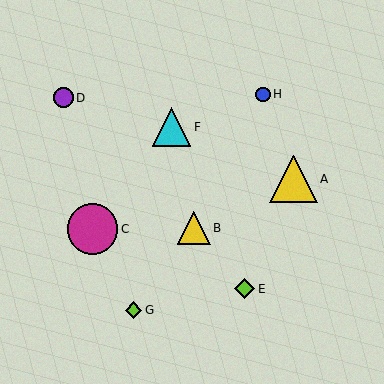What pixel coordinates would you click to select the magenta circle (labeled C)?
Click at (93, 229) to select the magenta circle C.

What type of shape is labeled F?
Shape F is a cyan triangle.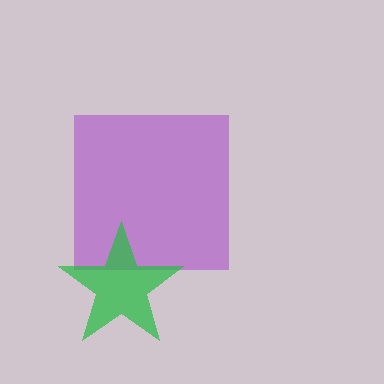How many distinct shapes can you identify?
There are 2 distinct shapes: a purple square, a green star.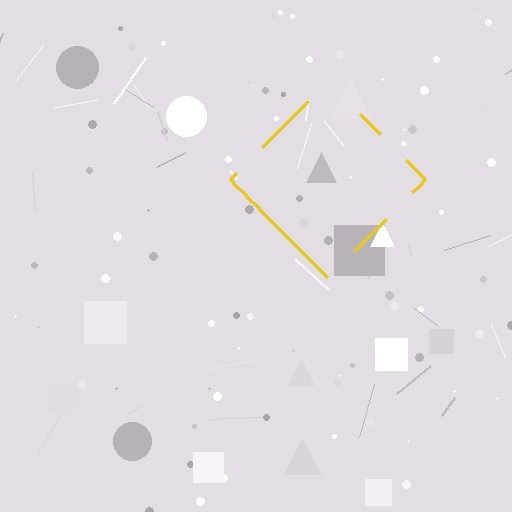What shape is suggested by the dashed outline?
The dashed outline suggests a diamond.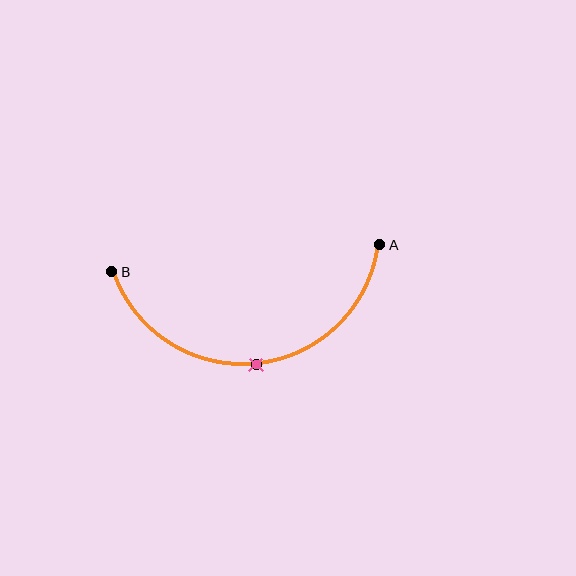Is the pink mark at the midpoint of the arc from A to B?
Yes. The pink mark lies on the arc at equal arc-length from both A and B — it is the arc midpoint.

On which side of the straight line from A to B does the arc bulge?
The arc bulges below the straight line connecting A and B.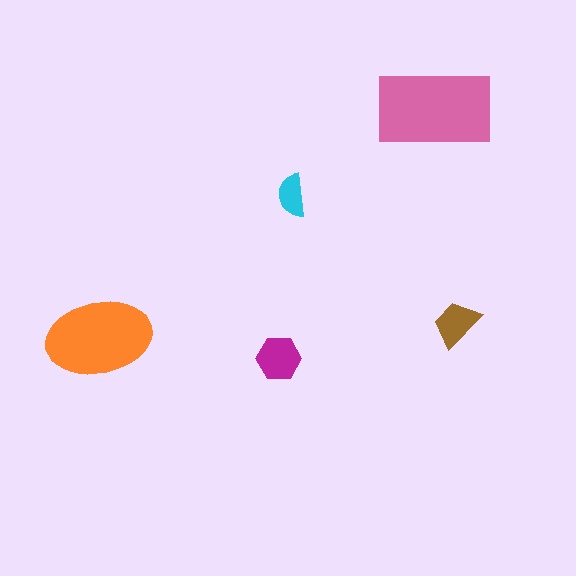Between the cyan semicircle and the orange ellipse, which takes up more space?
The orange ellipse.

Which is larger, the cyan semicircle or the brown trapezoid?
The brown trapezoid.